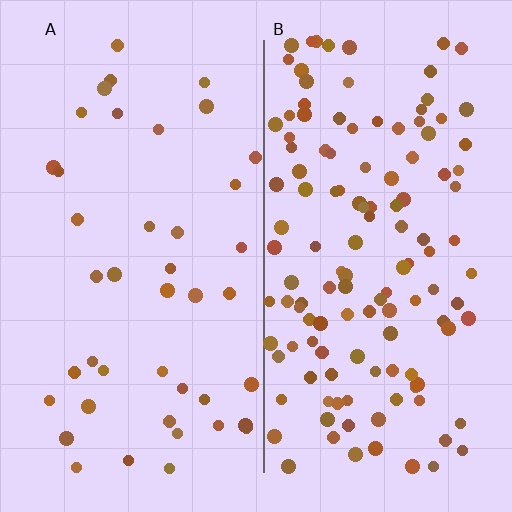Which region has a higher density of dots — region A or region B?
B (the right).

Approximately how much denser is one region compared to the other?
Approximately 3.1× — region B over region A.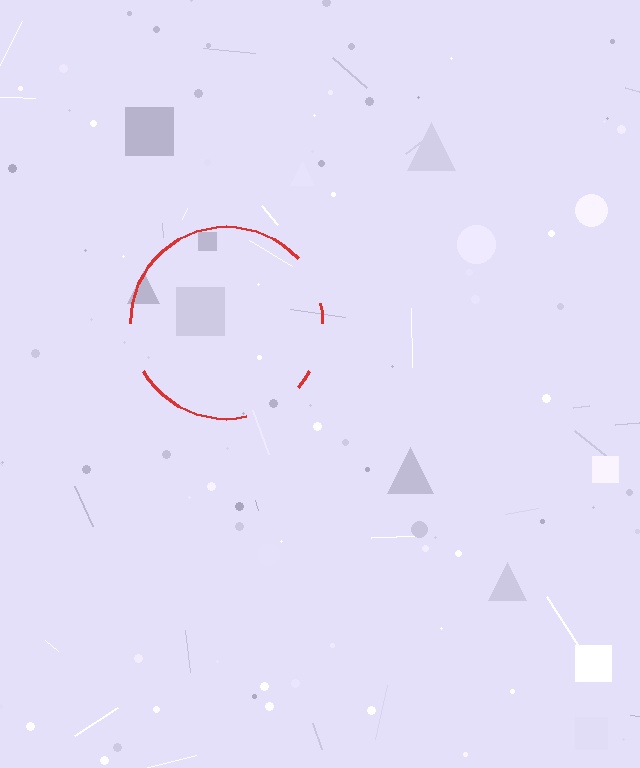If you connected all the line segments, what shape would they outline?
They would outline a circle.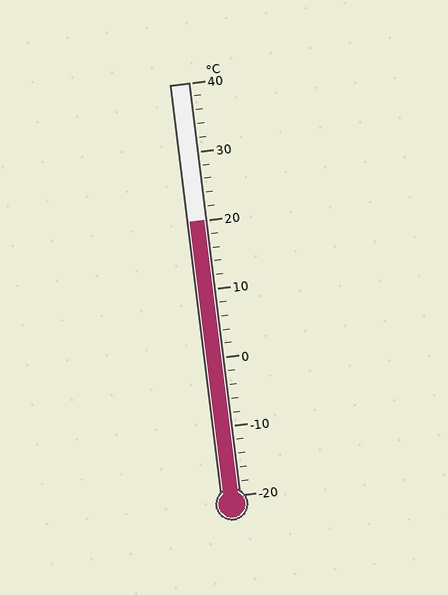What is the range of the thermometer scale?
The thermometer scale ranges from -20°C to 40°C.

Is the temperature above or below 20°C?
The temperature is at 20°C.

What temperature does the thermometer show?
The thermometer shows approximately 20°C.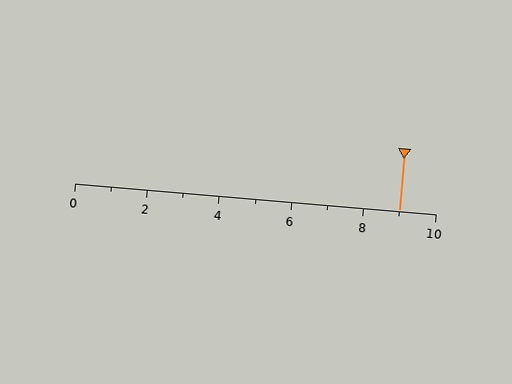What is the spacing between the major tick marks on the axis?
The major ticks are spaced 2 apart.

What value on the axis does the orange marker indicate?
The marker indicates approximately 9.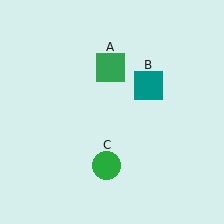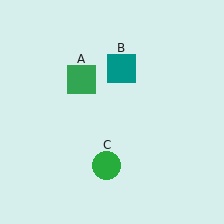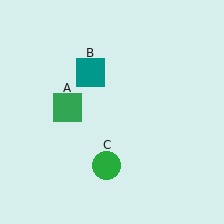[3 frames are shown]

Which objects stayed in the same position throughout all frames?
Green circle (object C) remained stationary.